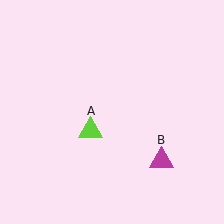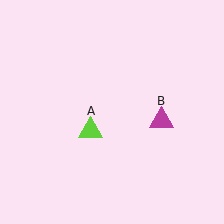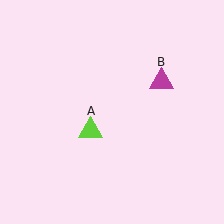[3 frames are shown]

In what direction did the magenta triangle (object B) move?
The magenta triangle (object B) moved up.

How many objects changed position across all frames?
1 object changed position: magenta triangle (object B).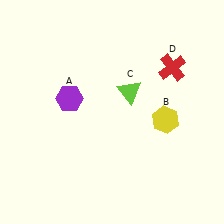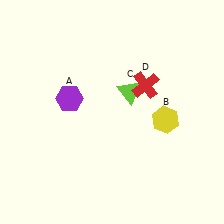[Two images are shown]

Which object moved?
The red cross (D) moved left.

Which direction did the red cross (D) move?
The red cross (D) moved left.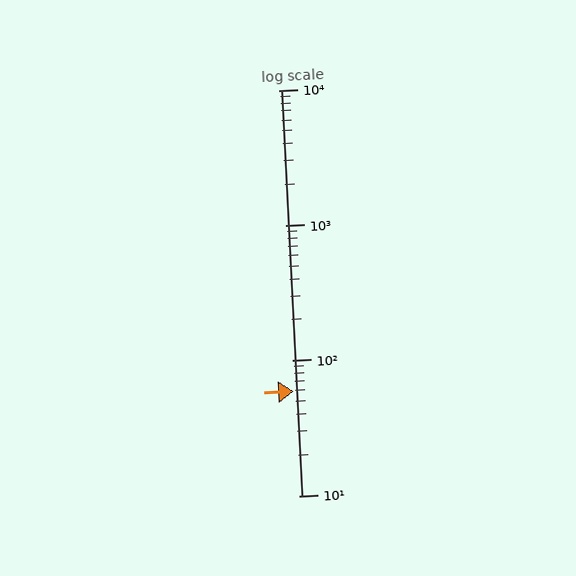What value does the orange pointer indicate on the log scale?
The pointer indicates approximately 59.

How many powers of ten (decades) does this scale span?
The scale spans 3 decades, from 10 to 10000.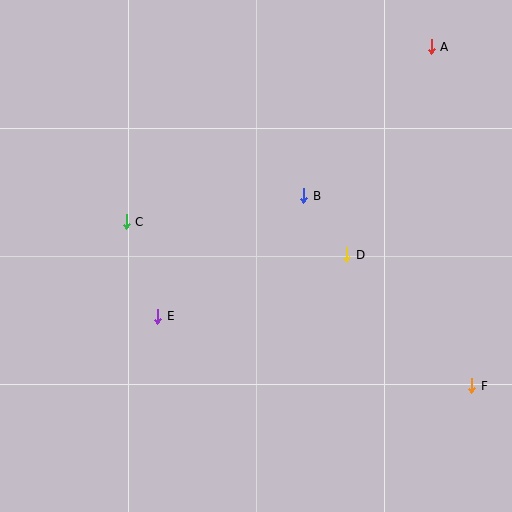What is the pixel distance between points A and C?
The distance between A and C is 351 pixels.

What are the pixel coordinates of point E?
Point E is at (158, 316).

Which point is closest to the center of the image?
Point B at (304, 196) is closest to the center.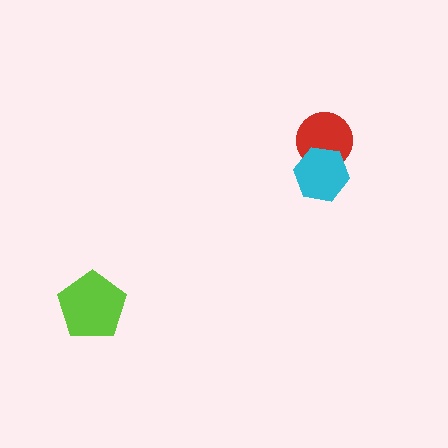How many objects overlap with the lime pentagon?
0 objects overlap with the lime pentagon.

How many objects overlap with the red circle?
1 object overlaps with the red circle.